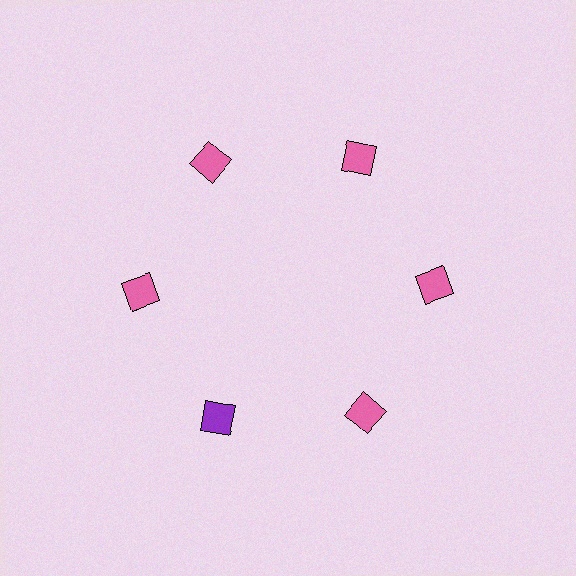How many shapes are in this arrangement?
There are 6 shapes arranged in a ring pattern.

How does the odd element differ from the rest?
It has a different color: purple instead of pink.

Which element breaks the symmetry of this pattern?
The purple square at roughly the 7 o'clock position breaks the symmetry. All other shapes are pink squares.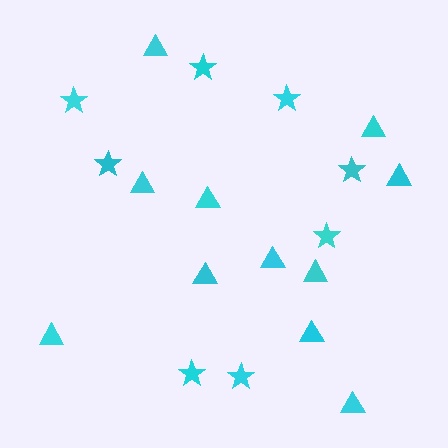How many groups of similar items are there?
There are 2 groups: one group of triangles (11) and one group of stars (8).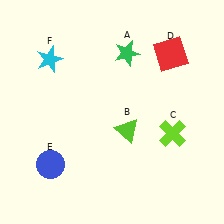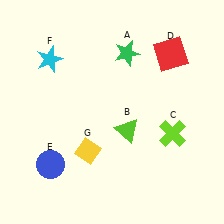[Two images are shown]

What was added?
A yellow diamond (G) was added in Image 2.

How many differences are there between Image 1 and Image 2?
There is 1 difference between the two images.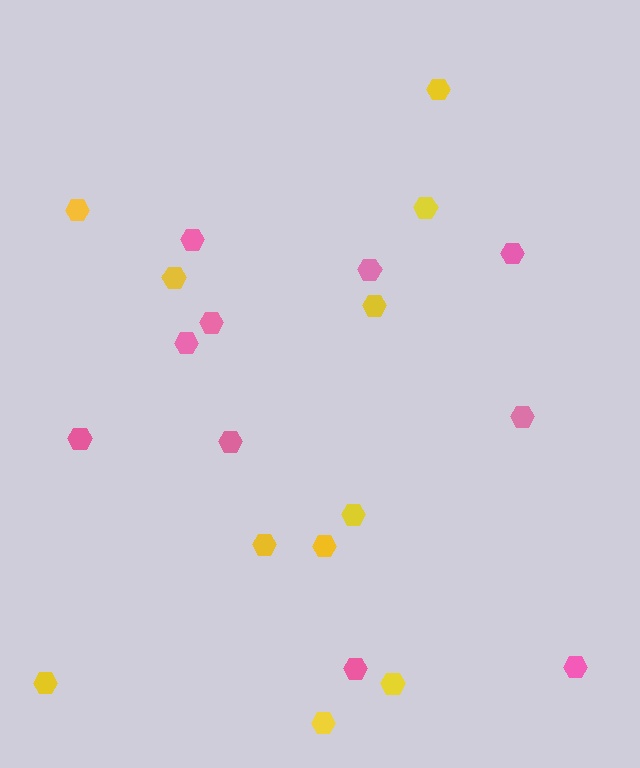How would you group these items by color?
There are 2 groups: one group of pink hexagons (10) and one group of yellow hexagons (11).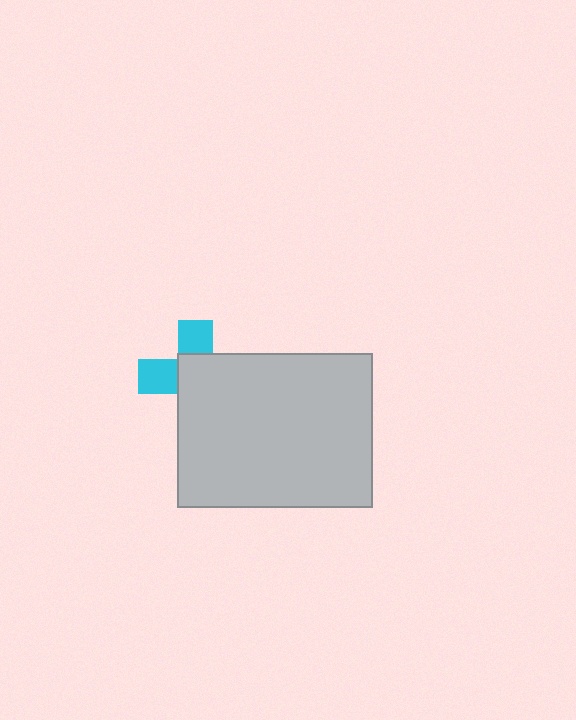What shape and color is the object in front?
The object in front is a light gray rectangle.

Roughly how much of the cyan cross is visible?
A small part of it is visible (roughly 38%).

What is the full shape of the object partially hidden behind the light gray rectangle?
The partially hidden object is a cyan cross.